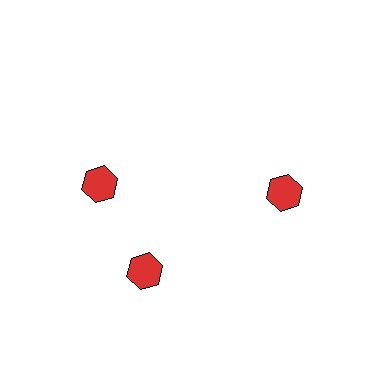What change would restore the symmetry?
The symmetry would be restored by rotating it back into even spacing with its neighbors so that all 3 hexagons sit at equal angles and equal distance from the center.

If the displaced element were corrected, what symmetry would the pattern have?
It would have 3-fold rotational symmetry — the pattern would map onto itself every 120 degrees.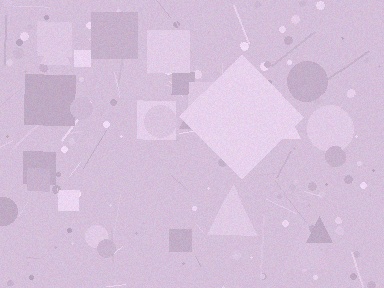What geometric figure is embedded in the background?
A diamond is embedded in the background.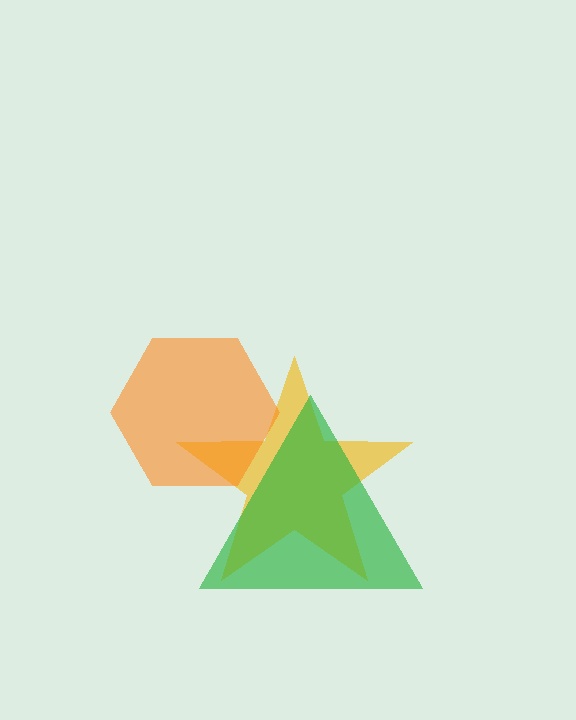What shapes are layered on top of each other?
The layered shapes are: a yellow star, an orange hexagon, a green triangle.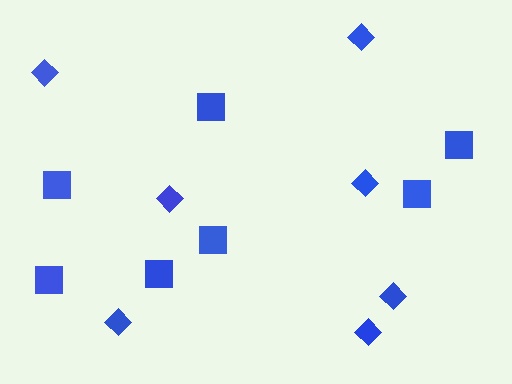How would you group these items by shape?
There are 2 groups: one group of squares (7) and one group of diamonds (7).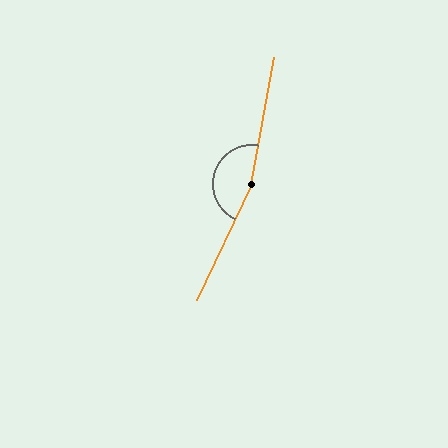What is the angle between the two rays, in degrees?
Approximately 165 degrees.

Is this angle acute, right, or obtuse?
It is obtuse.